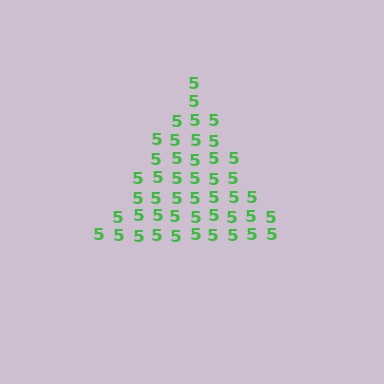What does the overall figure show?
The overall figure shows a triangle.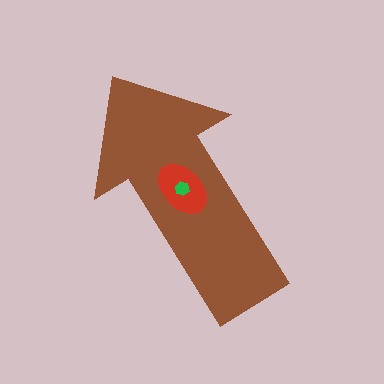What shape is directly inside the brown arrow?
The red ellipse.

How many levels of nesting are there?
3.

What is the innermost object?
The green hexagon.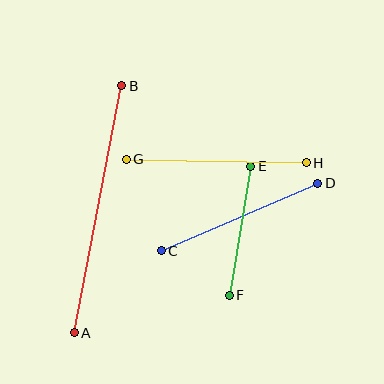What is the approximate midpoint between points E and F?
The midpoint is at approximately (240, 231) pixels.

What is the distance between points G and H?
The distance is approximately 180 pixels.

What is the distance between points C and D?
The distance is approximately 171 pixels.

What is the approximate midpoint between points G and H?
The midpoint is at approximately (216, 161) pixels.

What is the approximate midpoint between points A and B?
The midpoint is at approximately (98, 209) pixels.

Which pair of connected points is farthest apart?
Points A and B are farthest apart.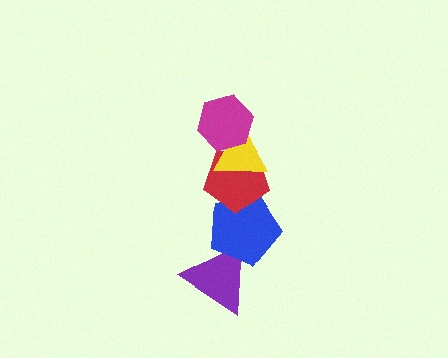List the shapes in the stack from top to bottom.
From top to bottom: the magenta hexagon, the yellow triangle, the red pentagon, the blue pentagon, the purple triangle.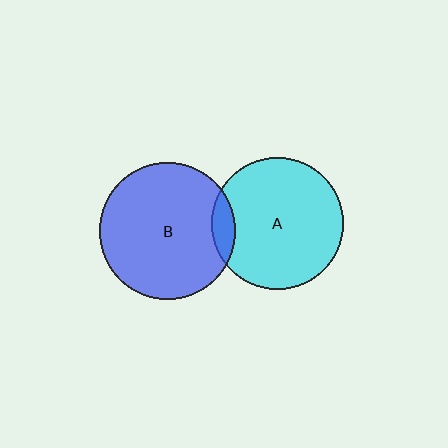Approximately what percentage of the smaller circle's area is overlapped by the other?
Approximately 10%.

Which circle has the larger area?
Circle B (blue).